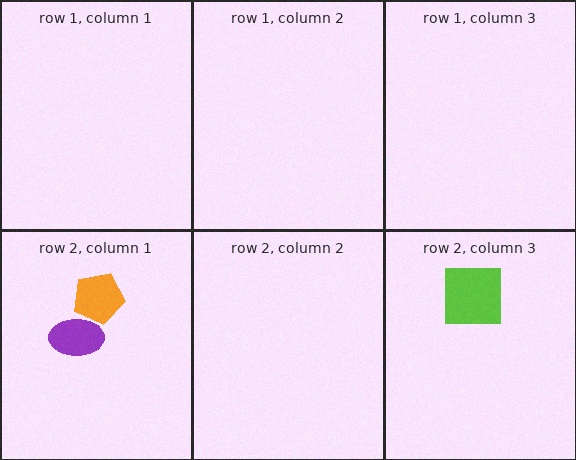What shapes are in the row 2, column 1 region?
The orange pentagon, the purple ellipse.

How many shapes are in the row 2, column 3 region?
1.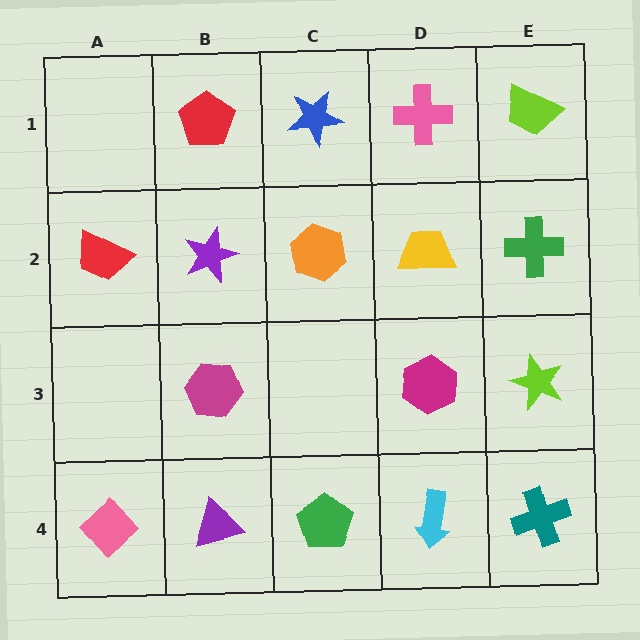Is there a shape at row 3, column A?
No, that cell is empty.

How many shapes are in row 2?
5 shapes.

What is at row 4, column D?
A cyan arrow.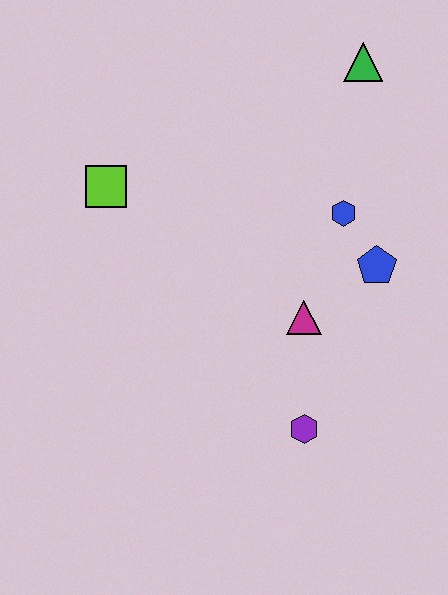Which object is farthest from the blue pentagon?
The lime square is farthest from the blue pentagon.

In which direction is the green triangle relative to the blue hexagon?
The green triangle is above the blue hexagon.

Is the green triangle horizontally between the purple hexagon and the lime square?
No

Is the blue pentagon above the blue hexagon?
No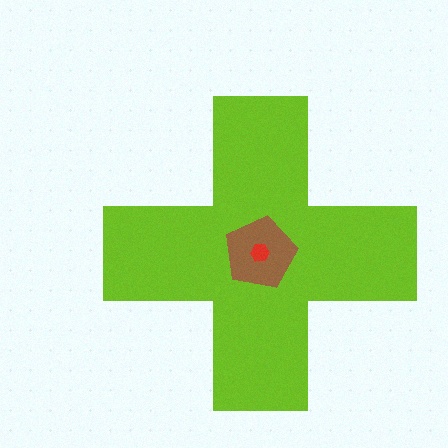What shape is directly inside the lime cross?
The brown pentagon.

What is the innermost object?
The red hexagon.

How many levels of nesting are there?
3.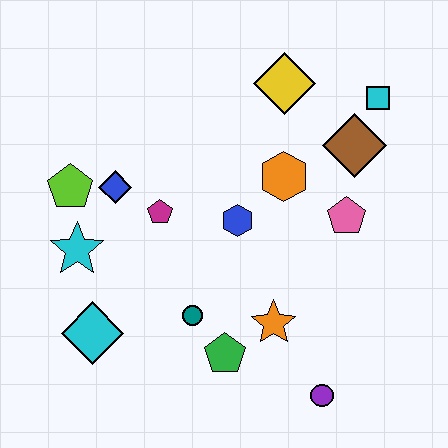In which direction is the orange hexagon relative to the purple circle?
The orange hexagon is above the purple circle.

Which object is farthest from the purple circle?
The lime pentagon is farthest from the purple circle.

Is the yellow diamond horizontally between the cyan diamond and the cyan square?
Yes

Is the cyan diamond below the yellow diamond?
Yes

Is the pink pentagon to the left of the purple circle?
No